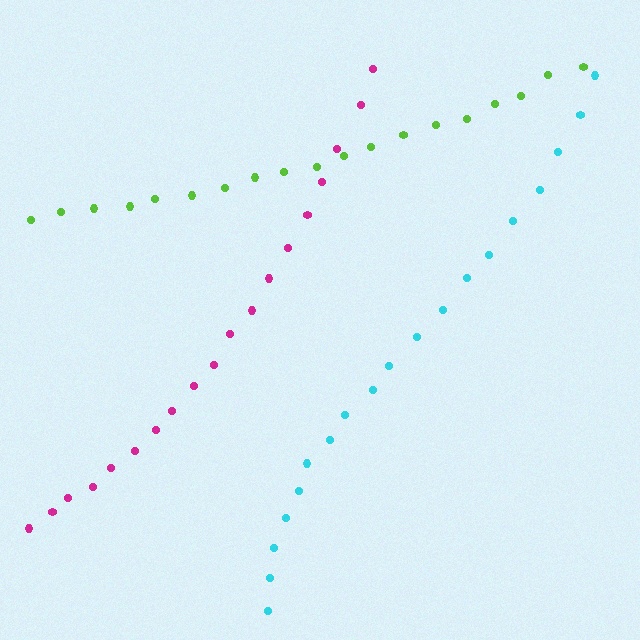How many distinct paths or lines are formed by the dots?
There are 3 distinct paths.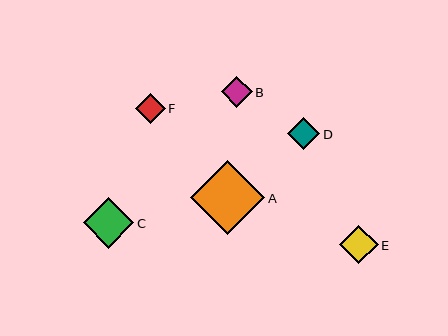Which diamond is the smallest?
Diamond F is the smallest with a size of approximately 30 pixels.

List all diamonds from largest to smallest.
From largest to smallest: A, C, E, D, B, F.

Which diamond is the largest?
Diamond A is the largest with a size of approximately 74 pixels.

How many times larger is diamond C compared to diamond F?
Diamond C is approximately 1.7 times the size of diamond F.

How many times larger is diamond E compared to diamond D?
Diamond E is approximately 1.2 times the size of diamond D.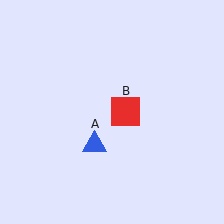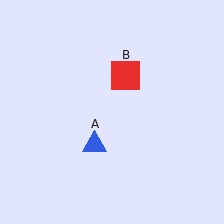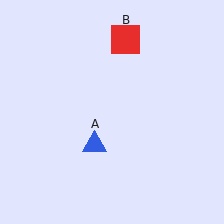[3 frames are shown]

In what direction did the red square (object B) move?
The red square (object B) moved up.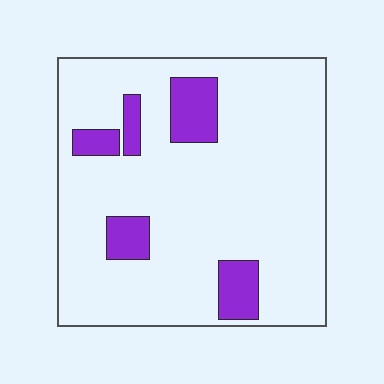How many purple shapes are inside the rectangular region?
5.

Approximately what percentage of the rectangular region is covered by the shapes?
Approximately 15%.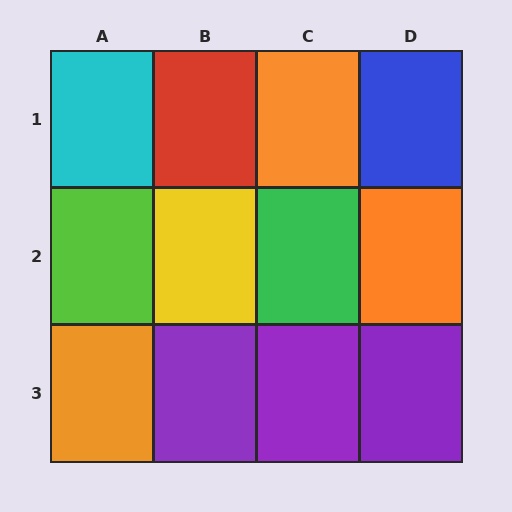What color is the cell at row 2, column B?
Yellow.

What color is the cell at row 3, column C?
Purple.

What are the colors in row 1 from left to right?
Cyan, red, orange, blue.